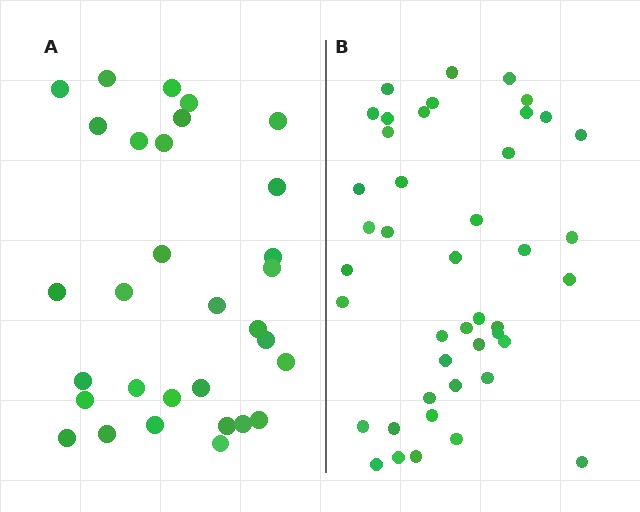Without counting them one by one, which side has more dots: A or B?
Region B (the right region) has more dots.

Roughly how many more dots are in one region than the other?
Region B has roughly 12 or so more dots than region A.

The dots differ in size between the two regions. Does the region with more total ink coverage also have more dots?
No. Region A has more total ink coverage because its dots are larger, but region B actually contains more individual dots. Total area can be misleading — the number of items is what matters here.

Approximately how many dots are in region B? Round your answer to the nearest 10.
About 40 dots. (The exact count is 43, which rounds to 40.)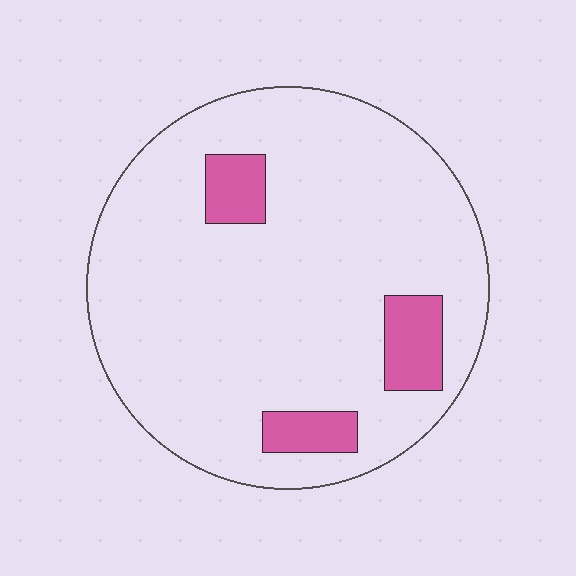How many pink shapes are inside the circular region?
3.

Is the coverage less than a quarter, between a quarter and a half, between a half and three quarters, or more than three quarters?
Less than a quarter.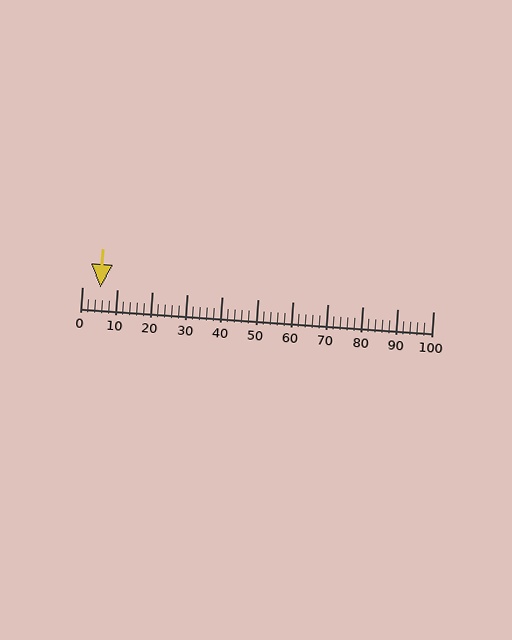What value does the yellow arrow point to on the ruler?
The yellow arrow points to approximately 5.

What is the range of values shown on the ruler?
The ruler shows values from 0 to 100.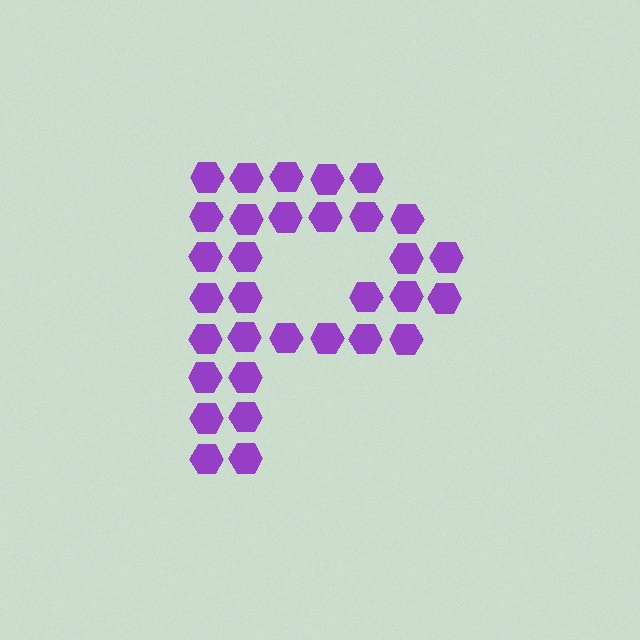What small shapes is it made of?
It is made of small hexagons.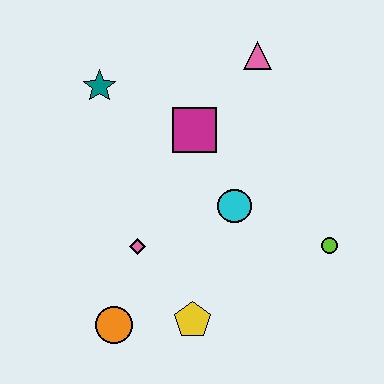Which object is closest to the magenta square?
The cyan circle is closest to the magenta square.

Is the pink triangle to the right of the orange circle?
Yes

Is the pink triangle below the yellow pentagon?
No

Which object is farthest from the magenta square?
The orange circle is farthest from the magenta square.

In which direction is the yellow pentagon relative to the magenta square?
The yellow pentagon is below the magenta square.